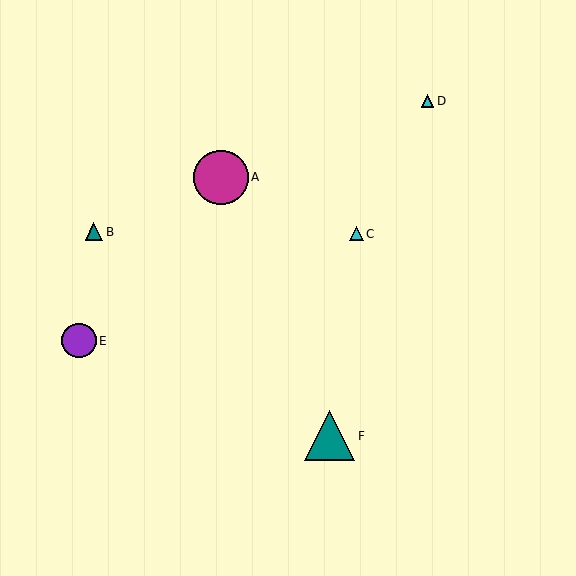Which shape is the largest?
The magenta circle (labeled A) is the largest.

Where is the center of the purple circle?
The center of the purple circle is at (79, 341).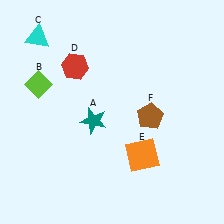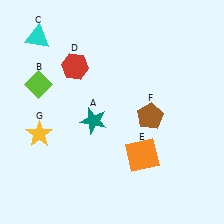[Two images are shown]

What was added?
A yellow star (G) was added in Image 2.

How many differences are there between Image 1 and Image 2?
There is 1 difference between the two images.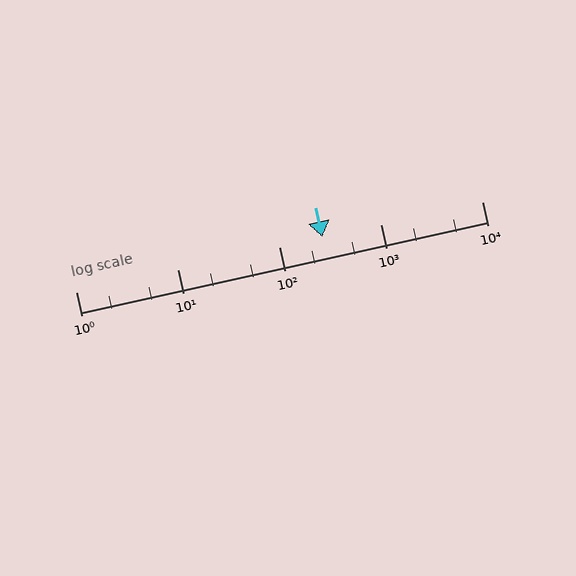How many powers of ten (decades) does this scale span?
The scale spans 4 decades, from 1 to 10000.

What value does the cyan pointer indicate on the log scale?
The pointer indicates approximately 270.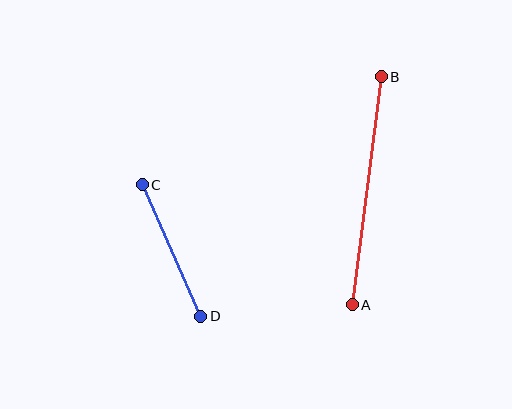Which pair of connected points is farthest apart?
Points A and B are farthest apart.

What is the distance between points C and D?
The distance is approximately 144 pixels.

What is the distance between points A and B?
The distance is approximately 230 pixels.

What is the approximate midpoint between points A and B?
The midpoint is at approximately (367, 191) pixels.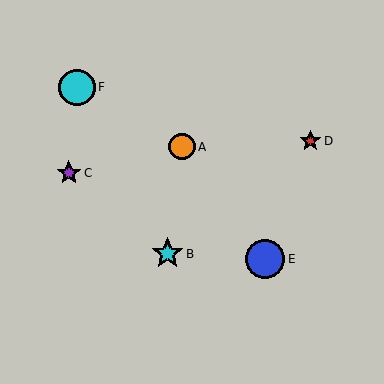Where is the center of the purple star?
The center of the purple star is at (69, 173).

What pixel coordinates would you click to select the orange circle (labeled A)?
Click at (182, 147) to select the orange circle A.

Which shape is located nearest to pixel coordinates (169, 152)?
The orange circle (labeled A) at (182, 147) is nearest to that location.